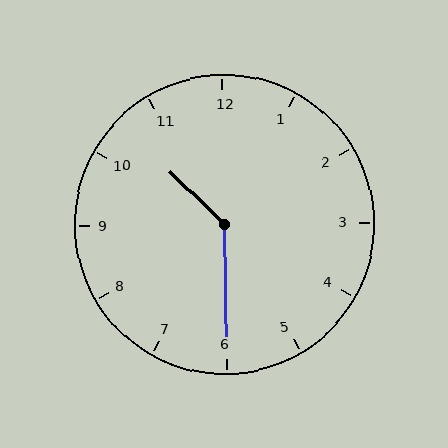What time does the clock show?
10:30.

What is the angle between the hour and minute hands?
Approximately 135 degrees.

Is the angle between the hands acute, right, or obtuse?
It is obtuse.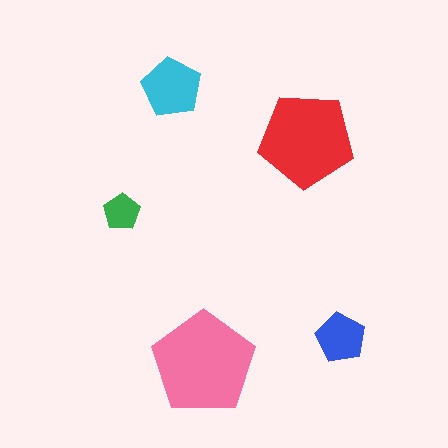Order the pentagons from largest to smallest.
the pink one, the red one, the cyan one, the blue one, the green one.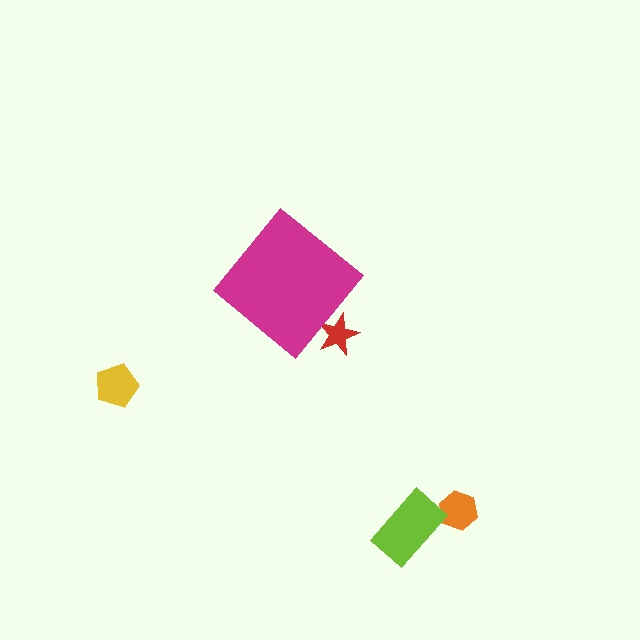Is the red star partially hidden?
Yes, the red star is partially hidden behind the magenta diamond.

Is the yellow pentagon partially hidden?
No, the yellow pentagon is fully visible.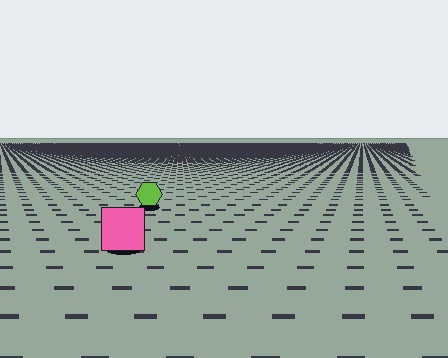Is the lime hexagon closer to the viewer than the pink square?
No. The pink square is closer — you can tell from the texture gradient: the ground texture is coarser near it.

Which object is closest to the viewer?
The pink square is closest. The texture marks near it are larger and more spread out.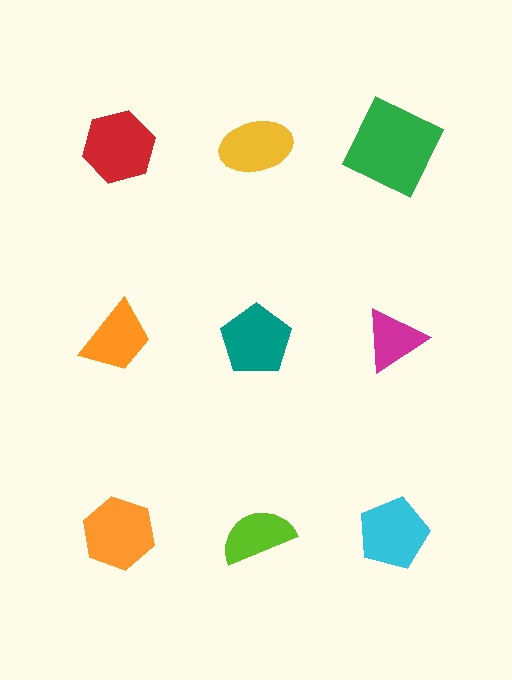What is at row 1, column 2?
A yellow ellipse.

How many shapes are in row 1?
3 shapes.